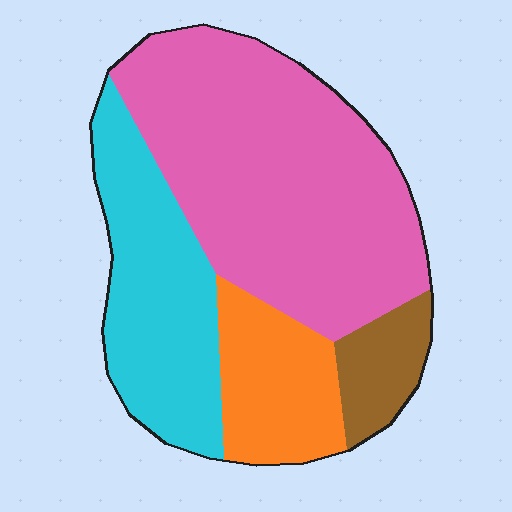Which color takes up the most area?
Pink, at roughly 50%.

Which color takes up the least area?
Brown, at roughly 10%.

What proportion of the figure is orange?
Orange takes up about one sixth (1/6) of the figure.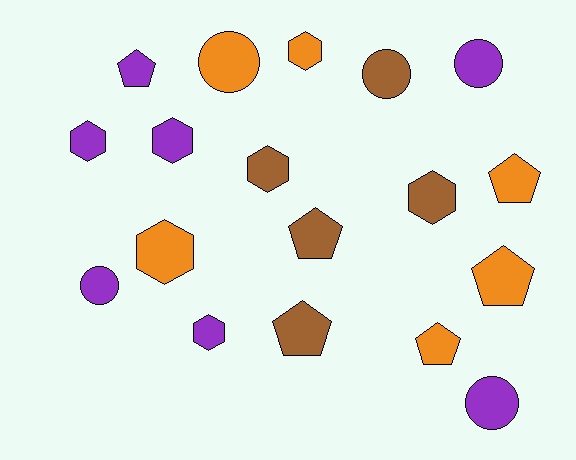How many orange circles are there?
There is 1 orange circle.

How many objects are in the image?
There are 18 objects.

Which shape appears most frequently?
Hexagon, with 7 objects.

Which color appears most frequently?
Purple, with 7 objects.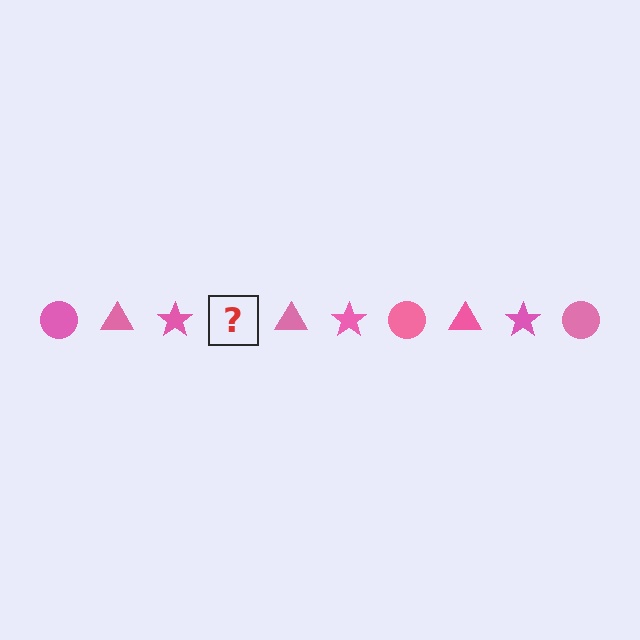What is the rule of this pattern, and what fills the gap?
The rule is that the pattern cycles through circle, triangle, star shapes in pink. The gap should be filled with a pink circle.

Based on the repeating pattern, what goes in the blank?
The blank should be a pink circle.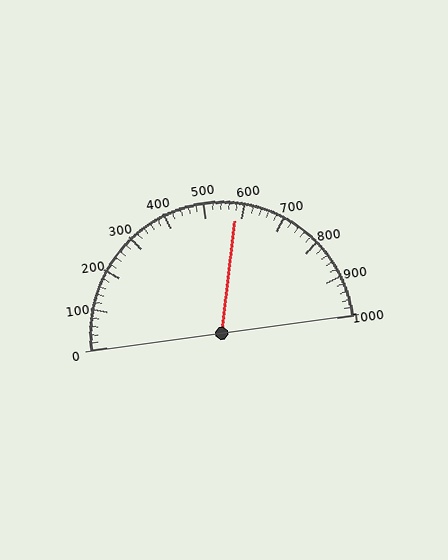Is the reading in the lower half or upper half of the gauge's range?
The reading is in the upper half of the range (0 to 1000).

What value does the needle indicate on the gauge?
The needle indicates approximately 580.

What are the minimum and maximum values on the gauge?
The gauge ranges from 0 to 1000.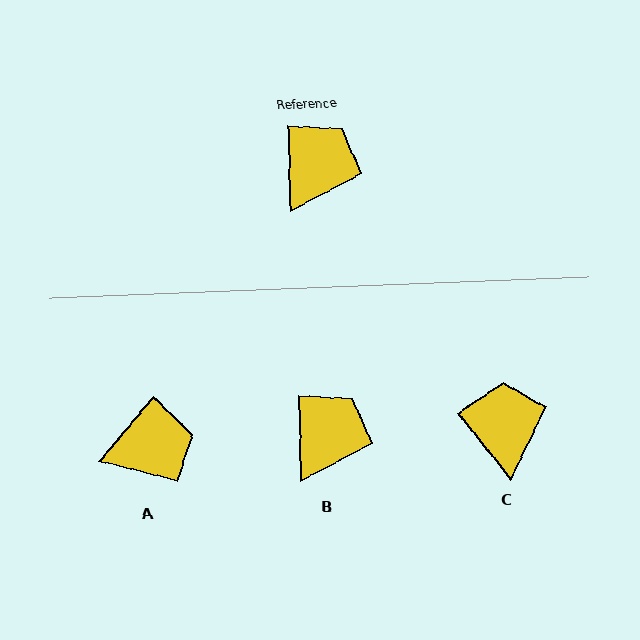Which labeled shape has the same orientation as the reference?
B.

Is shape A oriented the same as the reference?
No, it is off by about 42 degrees.